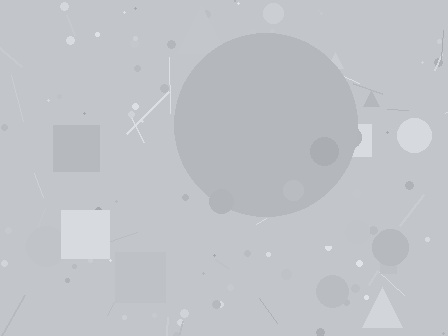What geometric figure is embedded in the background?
A circle is embedded in the background.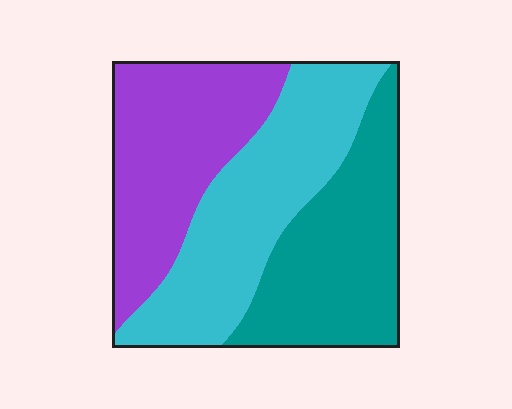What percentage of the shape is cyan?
Cyan takes up about three eighths (3/8) of the shape.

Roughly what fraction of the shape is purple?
Purple covers 32% of the shape.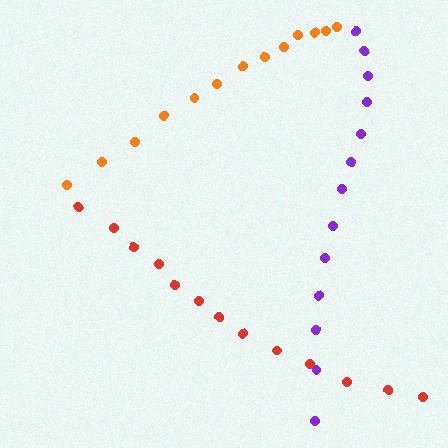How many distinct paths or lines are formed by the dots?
There are 3 distinct paths.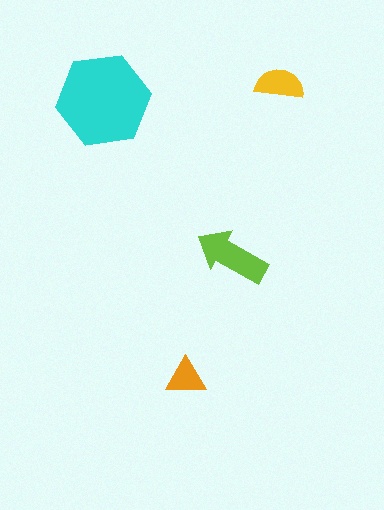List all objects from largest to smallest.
The cyan hexagon, the lime arrow, the yellow semicircle, the orange triangle.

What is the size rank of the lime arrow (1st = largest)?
2nd.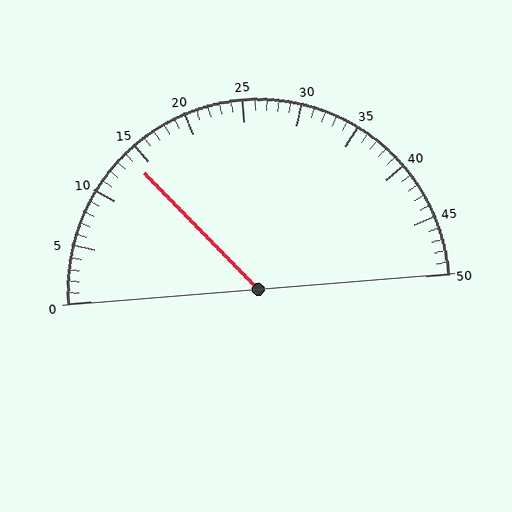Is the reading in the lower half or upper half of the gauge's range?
The reading is in the lower half of the range (0 to 50).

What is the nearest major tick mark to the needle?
The nearest major tick mark is 15.